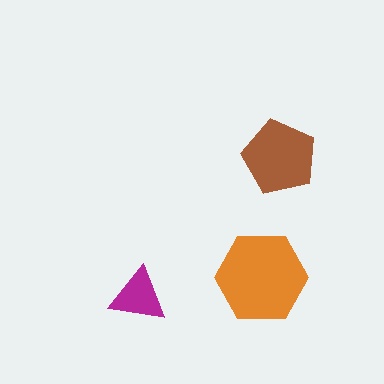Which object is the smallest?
The magenta triangle.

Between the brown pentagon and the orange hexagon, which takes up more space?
The orange hexagon.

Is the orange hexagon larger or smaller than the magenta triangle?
Larger.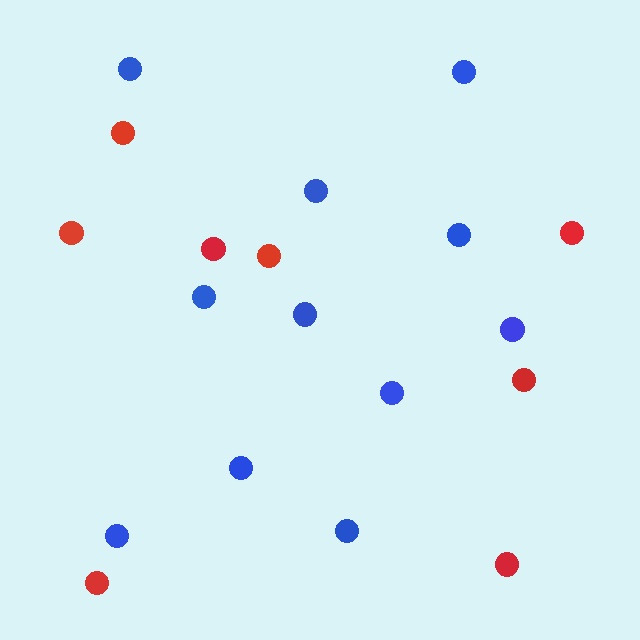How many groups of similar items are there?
There are 2 groups: one group of red circles (8) and one group of blue circles (11).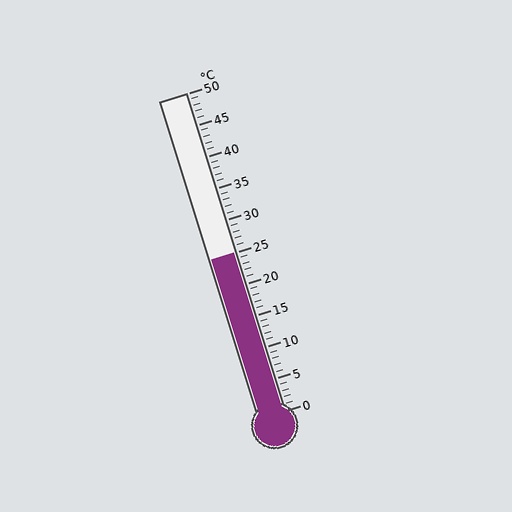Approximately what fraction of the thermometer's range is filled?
The thermometer is filled to approximately 50% of its range.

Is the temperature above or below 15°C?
The temperature is above 15°C.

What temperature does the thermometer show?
The thermometer shows approximately 25°C.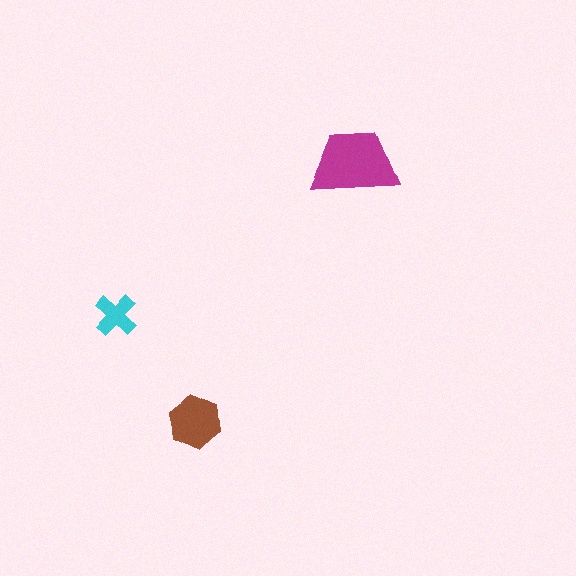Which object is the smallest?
The cyan cross.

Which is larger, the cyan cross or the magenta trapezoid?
The magenta trapezoid.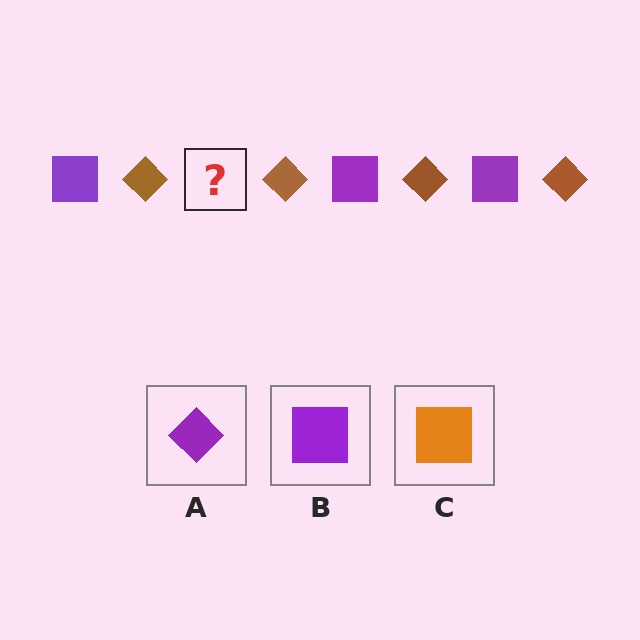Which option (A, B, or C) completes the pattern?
B.